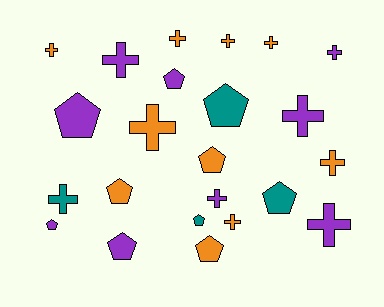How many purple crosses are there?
There are 5 purple crosses.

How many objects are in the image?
There are 23 objects.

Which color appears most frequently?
Orange, with 10 objects.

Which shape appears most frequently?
Cross, with 13 objects.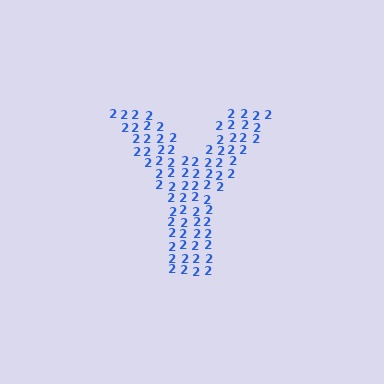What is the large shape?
The large shape is the letter Y.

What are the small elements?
The small elements are digit 2's.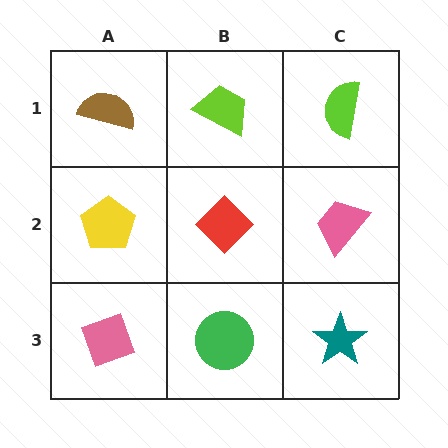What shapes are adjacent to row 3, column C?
A pink trapezoid (row 2, column C), a green circle (row 3, column B).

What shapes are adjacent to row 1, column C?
A pink trapezoid (row 2, column C), a lime trapezoid (row 1, column B).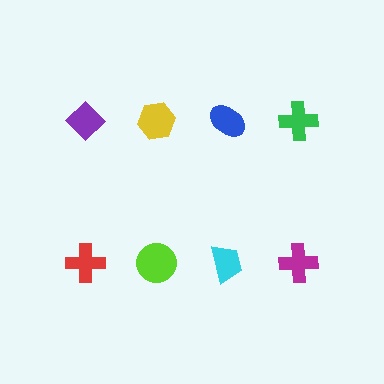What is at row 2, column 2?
A lime circle.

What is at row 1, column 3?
A blue ellipse.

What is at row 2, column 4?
A magenta cross.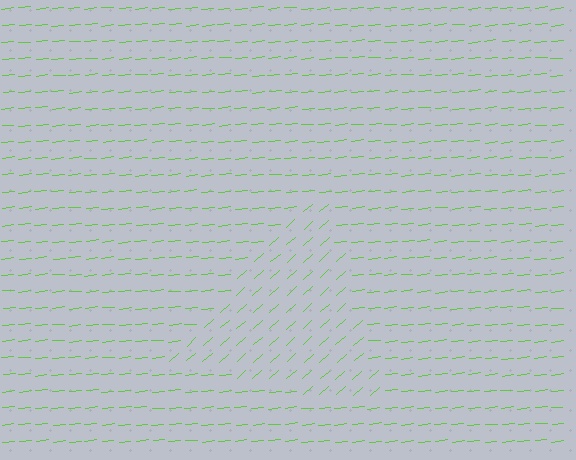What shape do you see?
I see a triangle.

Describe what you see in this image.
The image is filled with small lime line segments. A triangle region in the image has lines oriented differently from the surrounding lines, creating a visible texture boundary.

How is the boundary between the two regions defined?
The boundary is defined purely by a change in line orientation (approximately 36 degrees difference). All lines are the same color and thickness.